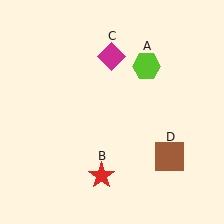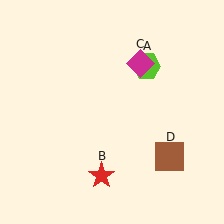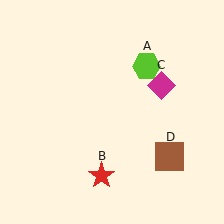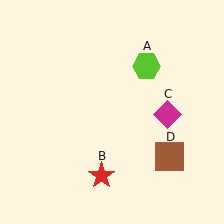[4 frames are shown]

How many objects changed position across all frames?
1 object changed position: magenta diamond (object C).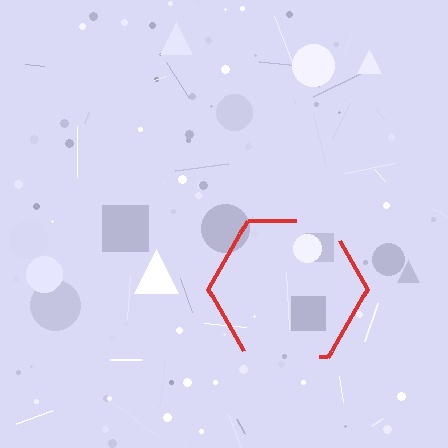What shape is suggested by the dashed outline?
The dashed outline suggests a hexagon.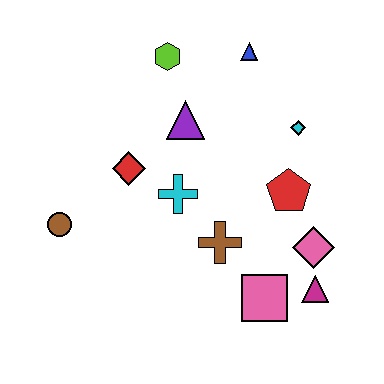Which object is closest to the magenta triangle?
The pink diamond is closest to the magenta triangle.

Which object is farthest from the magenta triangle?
The lime hexagon is farthest from the magenta triangle.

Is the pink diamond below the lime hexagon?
Yes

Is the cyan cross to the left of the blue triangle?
Yes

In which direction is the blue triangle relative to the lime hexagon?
The blue triangle is to the right of the lime hexagon.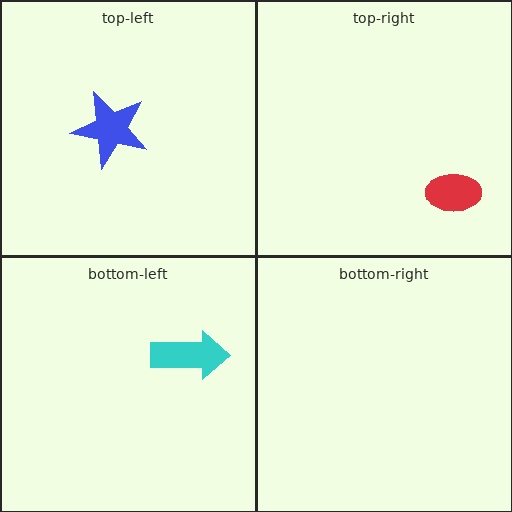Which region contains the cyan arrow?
The bottom-left region.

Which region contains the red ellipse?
The top-right region.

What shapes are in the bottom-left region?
The cyan arrow.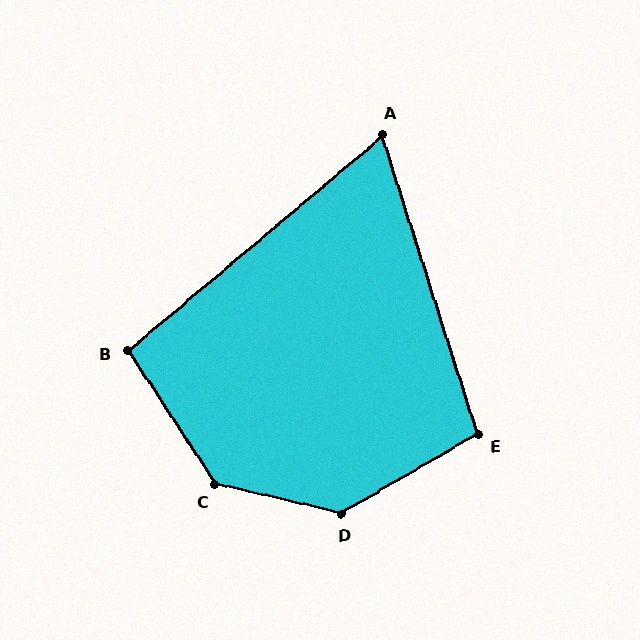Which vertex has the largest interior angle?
D, at approximately 137 degrees.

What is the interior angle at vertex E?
Approximately 103 degrees (obtuse).